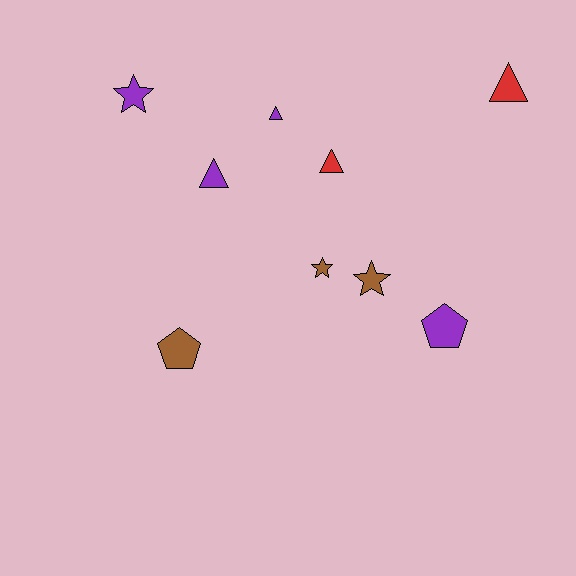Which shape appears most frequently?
Triangle, with 4 objects.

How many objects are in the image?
There are 9 objects.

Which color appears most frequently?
Purple, with 4 objects.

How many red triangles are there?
There are 2 red triangles.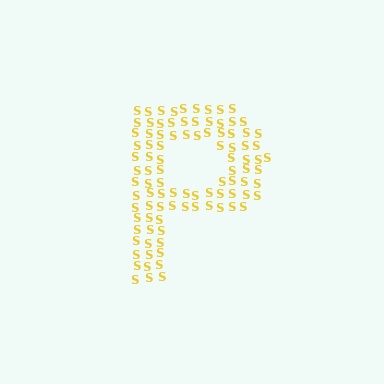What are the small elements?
The small elements are letter S's.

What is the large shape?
The large shape is the letter P.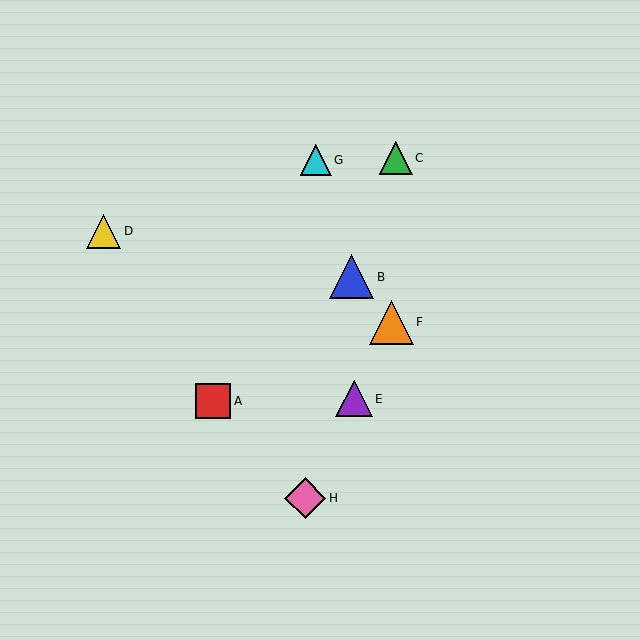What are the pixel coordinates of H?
Object H is at (305, 498).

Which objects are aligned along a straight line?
Objects E, F, H are aligned along a straight line.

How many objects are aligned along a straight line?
3 objects (E, F, H) are aligned along a straight line.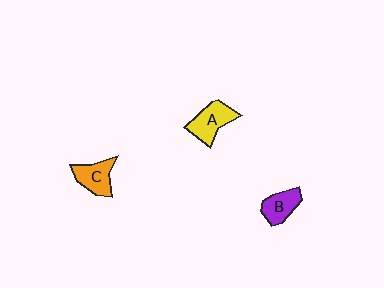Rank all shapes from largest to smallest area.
From largest to smallest: A (yellow), C (orange), B (purple).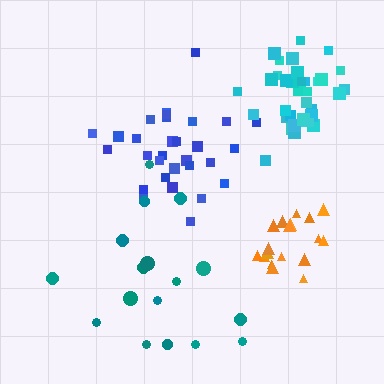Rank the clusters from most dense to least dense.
cyan, orange, blue, teal.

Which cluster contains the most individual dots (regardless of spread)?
Cyan (35).